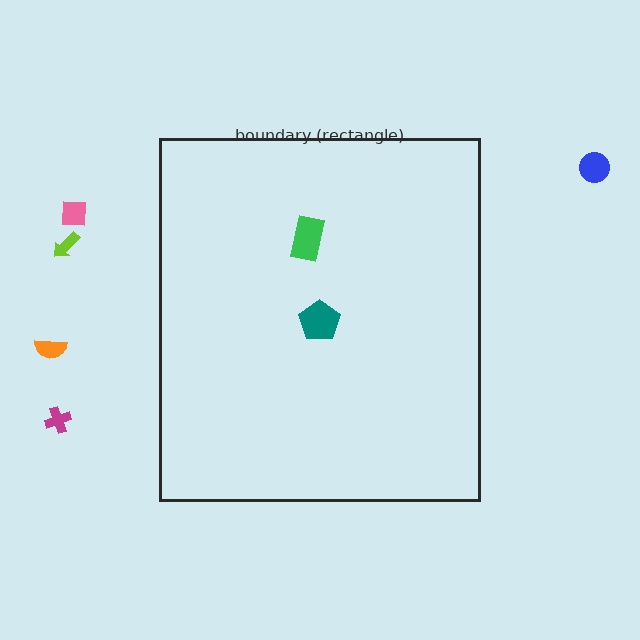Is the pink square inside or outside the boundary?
Outside.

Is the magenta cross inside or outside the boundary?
Outside.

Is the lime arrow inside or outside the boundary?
Outside.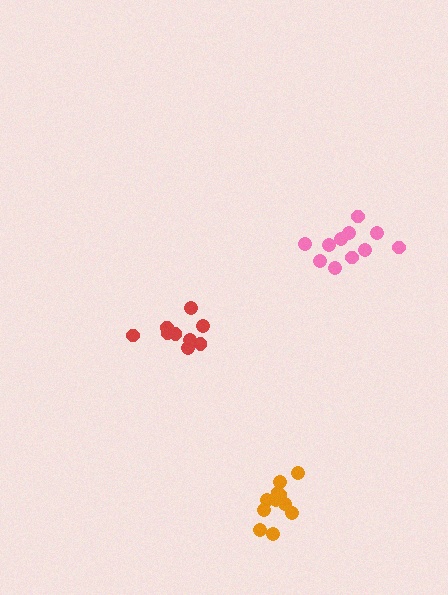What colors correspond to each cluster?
The clusters are colored: red, orange, pink.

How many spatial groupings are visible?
There are 3 spatial groupings.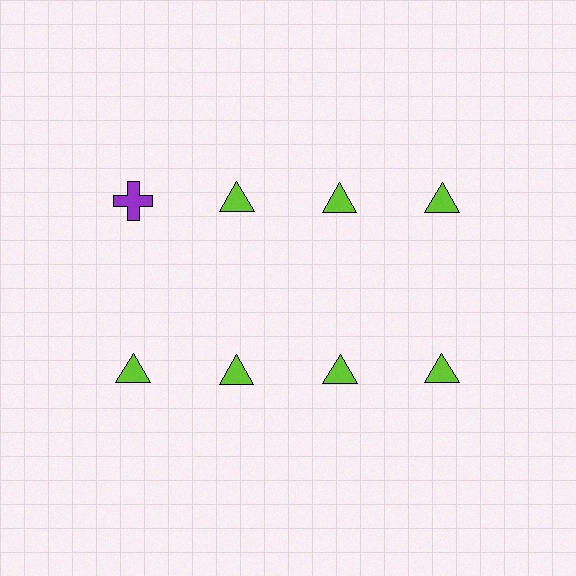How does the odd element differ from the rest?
It differs in both color (purple instead of lime) and shape (cross instead of triangle).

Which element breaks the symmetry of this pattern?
The purple cross in the top row, leftmost column breaks the symmetry. All other shapes are lime triangles.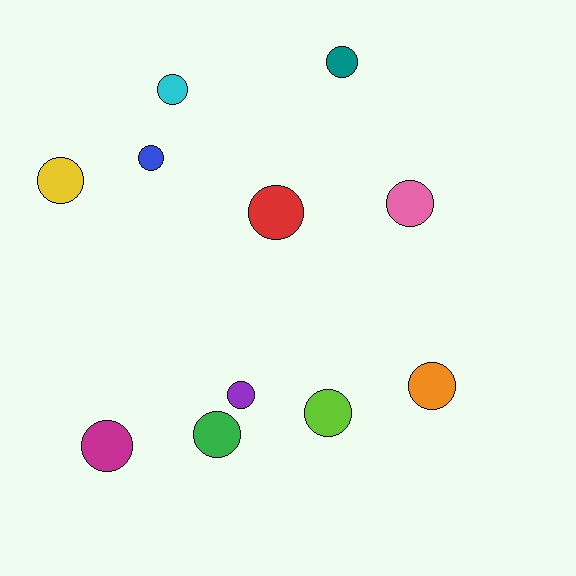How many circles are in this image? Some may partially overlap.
There are 11 circles.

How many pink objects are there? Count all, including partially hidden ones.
There is 1 pink object.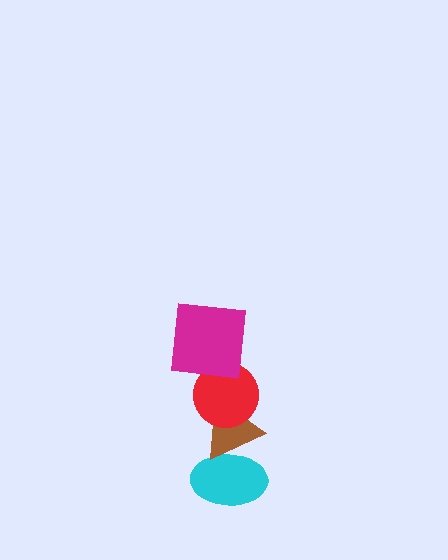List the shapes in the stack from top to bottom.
From top to bottom: the magenta square, the red circle, the brown triangle, the cyan ellipse.